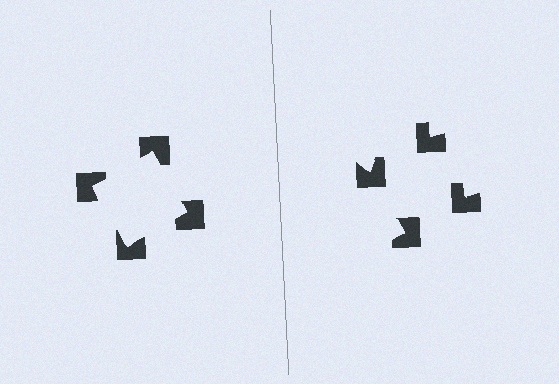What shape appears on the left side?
An illusory square.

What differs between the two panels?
The notched squares are positioned identically on both sides; only the wedge orientations differ. On the left they align to a square; on the right they are misaligned.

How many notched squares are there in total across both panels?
8 — 4 on each side.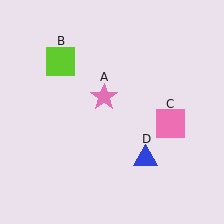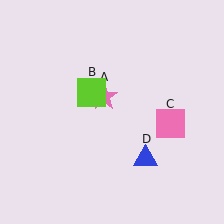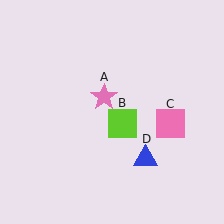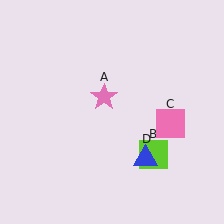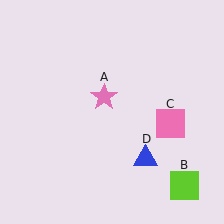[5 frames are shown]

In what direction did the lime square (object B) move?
The lime square (object B) moved down and to the right.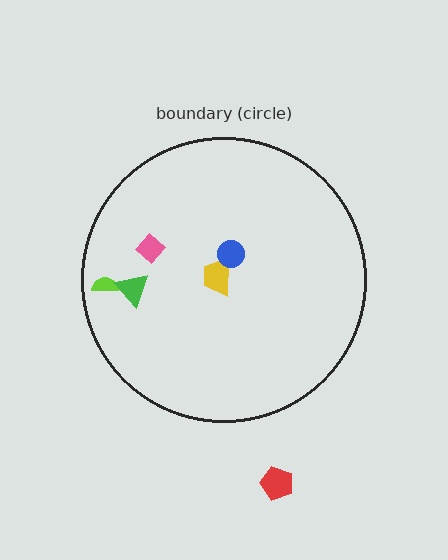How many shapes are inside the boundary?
5 inside, 1 outside.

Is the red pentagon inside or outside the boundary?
Outside.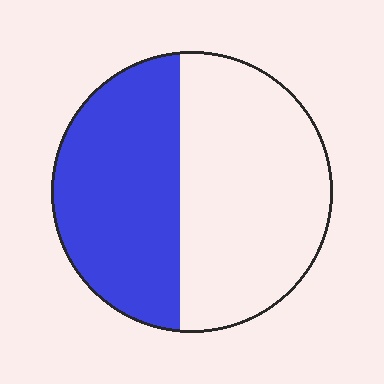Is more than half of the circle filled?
No.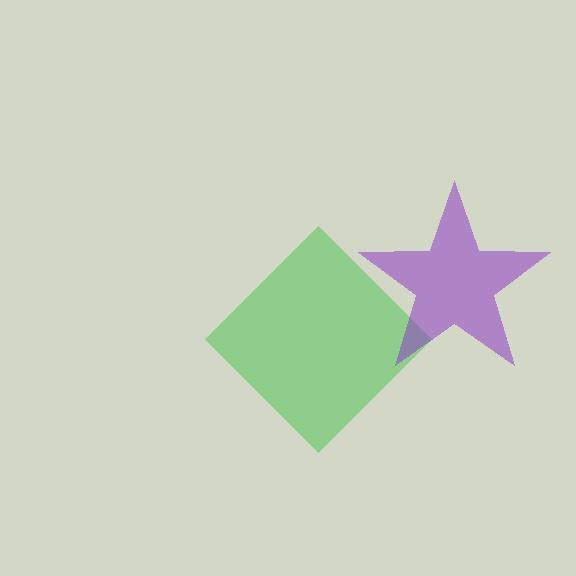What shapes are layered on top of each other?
The layered shapes are: a green diamond, a purple star.